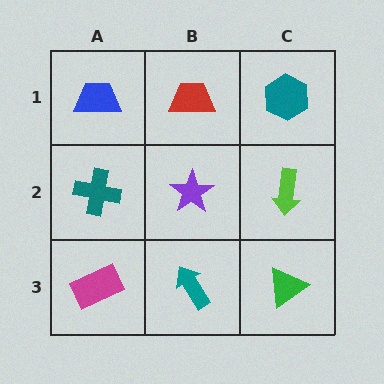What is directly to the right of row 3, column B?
A green triangle.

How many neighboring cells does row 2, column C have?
3.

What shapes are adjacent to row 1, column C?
A lime arrow (row 2, column C), a red trapezoid (row 1, column B).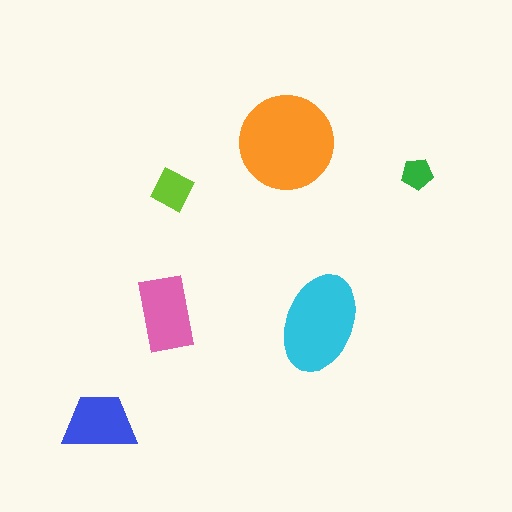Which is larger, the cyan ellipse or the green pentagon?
The cyan ellipse.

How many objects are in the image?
There are 6 objects in the image.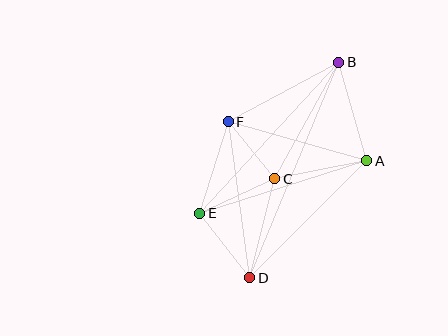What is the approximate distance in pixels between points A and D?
The distance between A and D is approximately 165 pixels.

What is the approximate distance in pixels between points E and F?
The distance between E and F is approximately 96 pixels.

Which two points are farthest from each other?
Points B and D are farthest from each other.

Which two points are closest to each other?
Points C and F are closest to each other.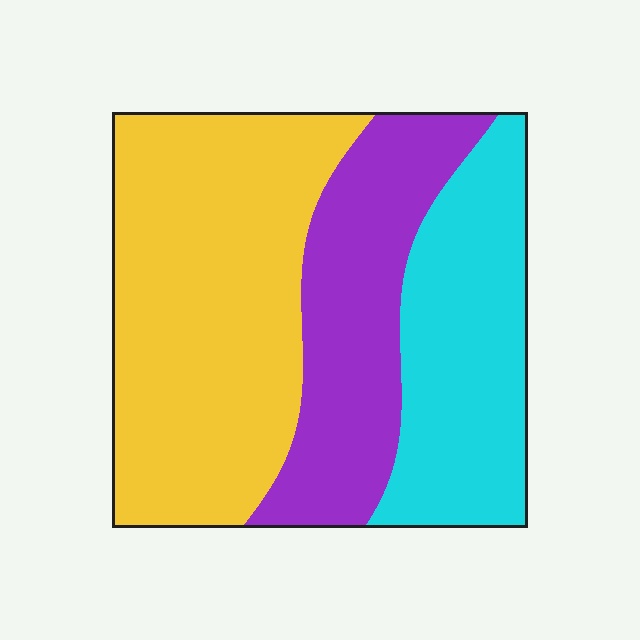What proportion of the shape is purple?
Purple takes up about one quarter (1/4) of the shape.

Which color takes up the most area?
Yellow, at roughly 45%.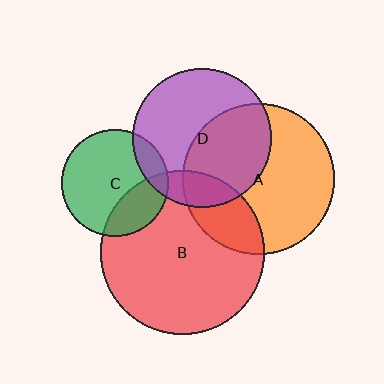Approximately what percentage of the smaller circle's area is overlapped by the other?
Approximately 45%.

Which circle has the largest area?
Circle B (red).